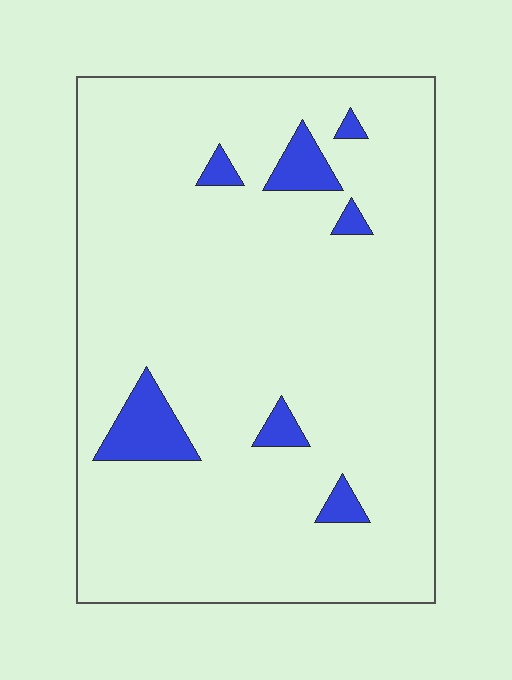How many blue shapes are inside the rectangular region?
7.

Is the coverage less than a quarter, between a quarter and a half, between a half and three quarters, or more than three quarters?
Less than a quarter.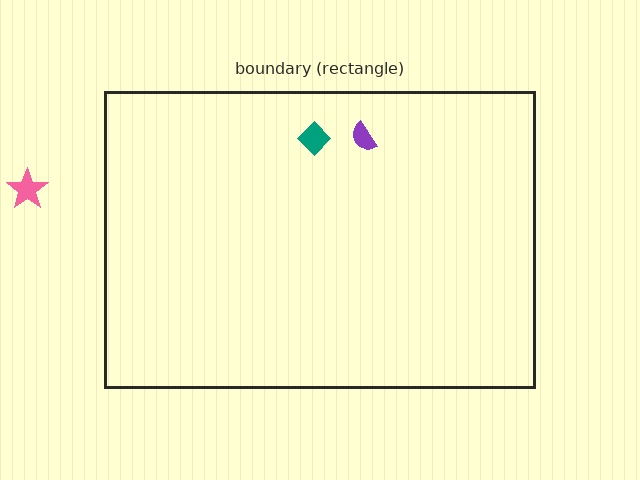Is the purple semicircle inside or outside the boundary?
Inside.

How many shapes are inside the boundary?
2 inside, 1 outside.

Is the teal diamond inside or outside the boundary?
Inside.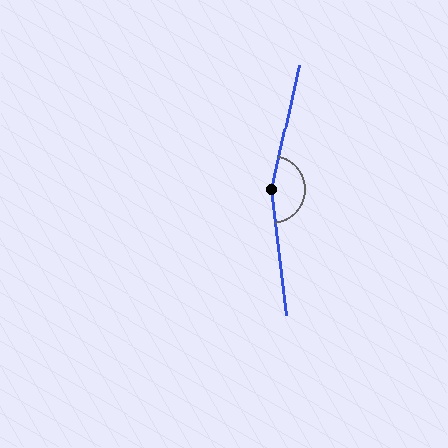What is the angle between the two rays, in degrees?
Approximately 161 degrees.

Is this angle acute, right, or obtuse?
It is obtuse.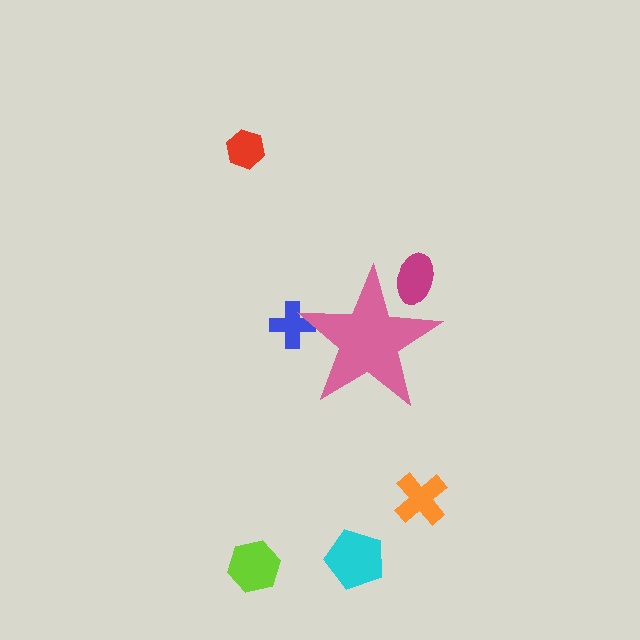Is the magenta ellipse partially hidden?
Yes, the magenta ellipse is partially hidden behind the pink star.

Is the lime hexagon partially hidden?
No, the lime hexagon is fully visible.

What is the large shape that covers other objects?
A pink star.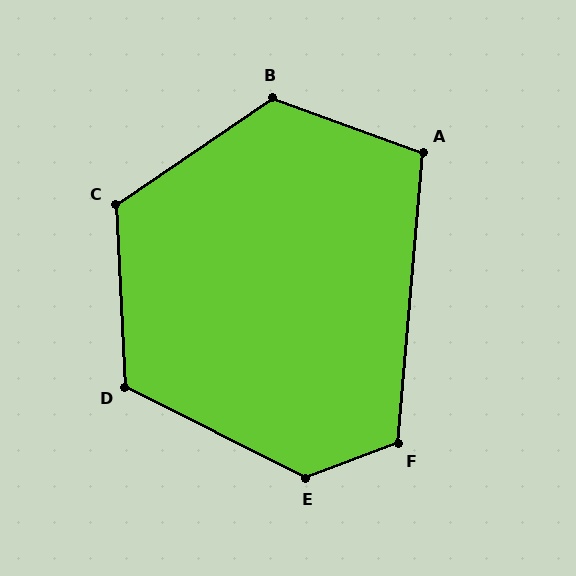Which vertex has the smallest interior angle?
A, at approximately 105 degrees.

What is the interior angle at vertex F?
Approximately 115 degrees (obtuse).